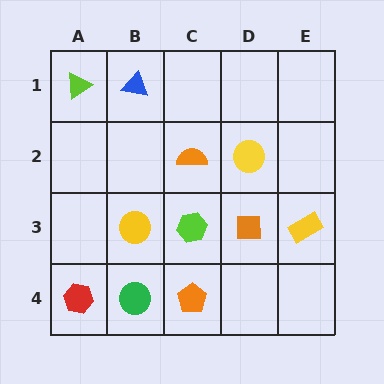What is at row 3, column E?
A yellow rectangle.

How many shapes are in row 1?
2 shapes.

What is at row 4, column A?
A red hexagon.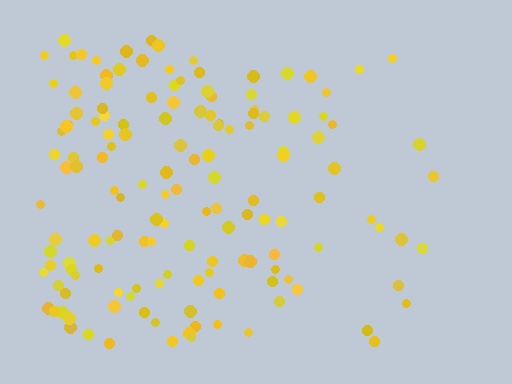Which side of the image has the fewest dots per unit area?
The right.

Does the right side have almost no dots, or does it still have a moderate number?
Still a moderate number, just noticeably fewer than the left.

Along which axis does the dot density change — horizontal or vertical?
Horizontal.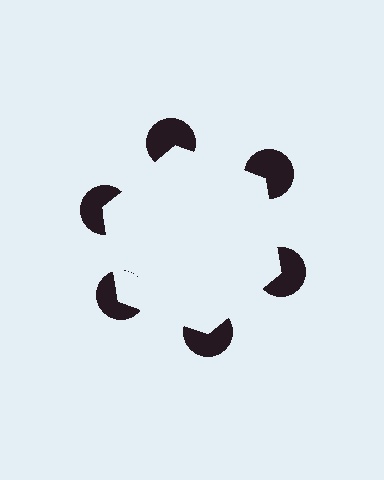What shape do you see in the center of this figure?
An illusory hexagon — its edges are inferred from the aligned wedge cuts in the pac-man discs, not physically drawn.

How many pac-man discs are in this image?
There are 6 — one at each vertex of the illusory hexagon.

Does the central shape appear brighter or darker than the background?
It typically appears slightly brighter than the background, even though no actual brightness change is drawn.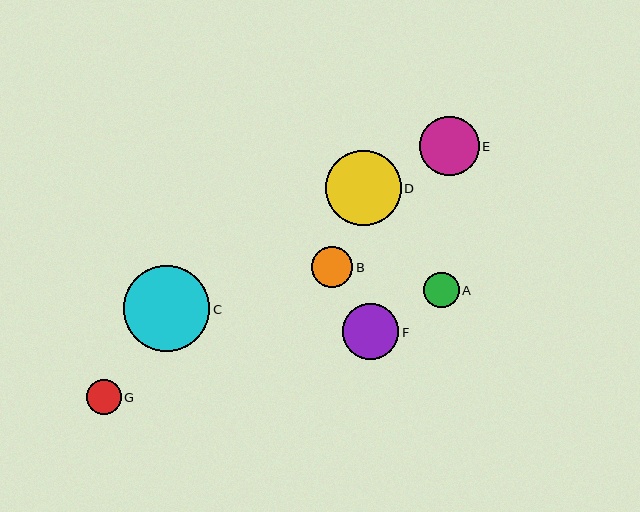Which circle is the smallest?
Circle G is the smallest with a size of approximately 35 pixels.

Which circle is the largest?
Circle C is the largest with a size of approximately 86 pixels.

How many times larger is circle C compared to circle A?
Circle C is approximately 2.4 times the size of circle A.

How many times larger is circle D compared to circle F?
Circle D is approximately 1.3 times the size of circle F.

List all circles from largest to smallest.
From largest to smallest: C, D, E, F, B, A, G.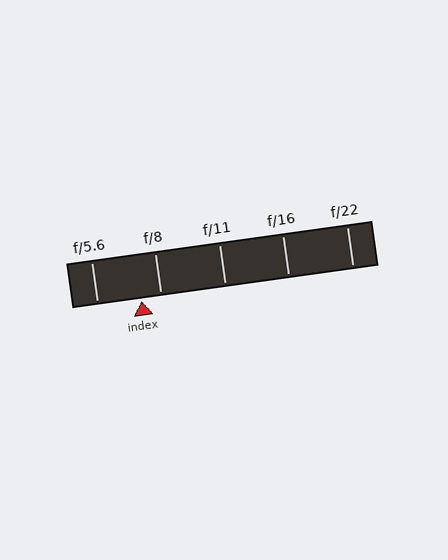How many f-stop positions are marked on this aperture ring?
There are 5 f-stop positions marked.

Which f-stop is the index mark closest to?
The index mark is closest to f/8.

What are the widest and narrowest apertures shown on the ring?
The widest aperture shown is f/5.6 and the narrowest is f/22.